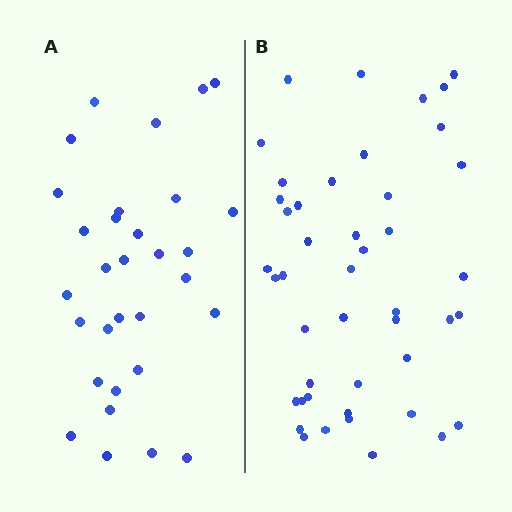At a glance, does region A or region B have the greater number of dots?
Region B (the right region) has more dots.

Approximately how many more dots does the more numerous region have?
Region B has approximately 15 more dots than region A.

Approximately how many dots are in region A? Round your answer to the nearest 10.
About 30 dots. (The exact count is 31, which rounds to 30.)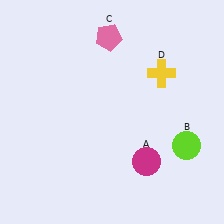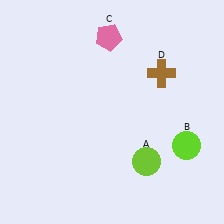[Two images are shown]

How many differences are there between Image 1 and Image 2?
There are 2 differences between the two images.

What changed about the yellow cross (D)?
In Image 1, D is yellow. In Image 2, it changed to brown.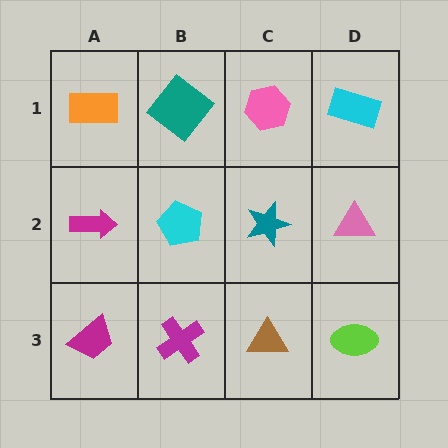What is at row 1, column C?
A pink hexagon.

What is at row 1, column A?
An orange rectangle.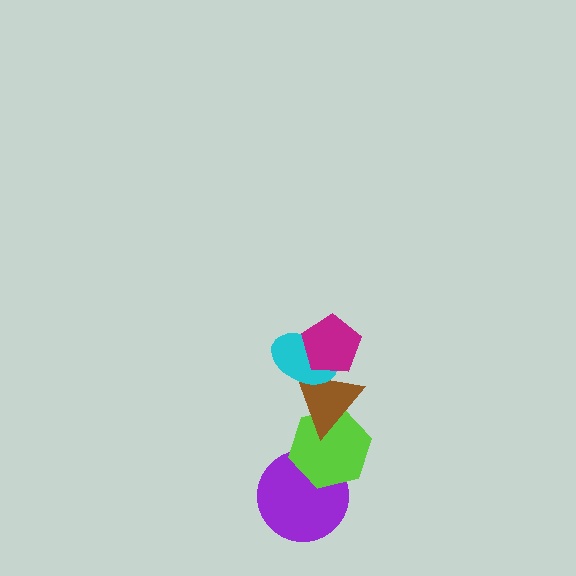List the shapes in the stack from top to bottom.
From top to bottom: the magenta pentagon, the cyan ellipse, the brown triangle, the lime hexagon, the purple circle.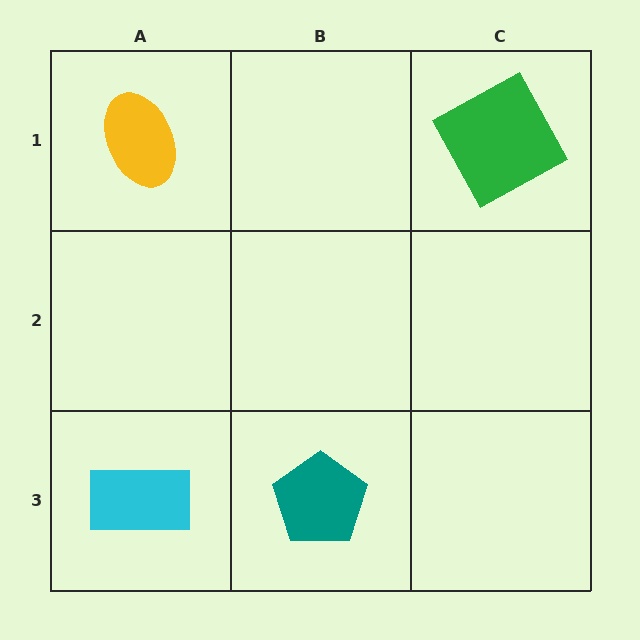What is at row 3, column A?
A cyan rectangle.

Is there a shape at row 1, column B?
No, that cell is empty.